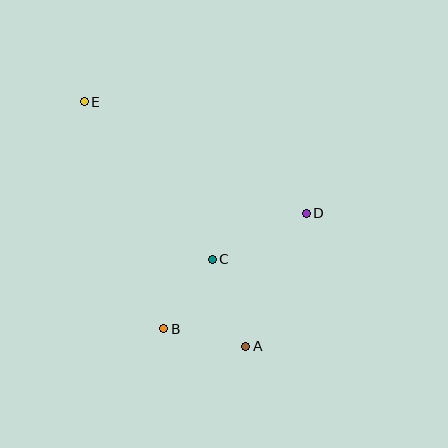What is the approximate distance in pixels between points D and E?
The distance between D and E is approximately 249 pixels.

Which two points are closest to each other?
Points A and B are closest to each other.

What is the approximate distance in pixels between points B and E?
The distance between B and E is approximately 240 pixels.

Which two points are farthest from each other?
Points A and E are farthest from each other.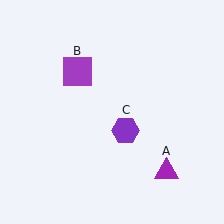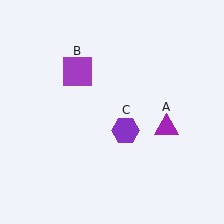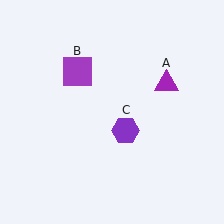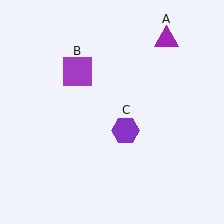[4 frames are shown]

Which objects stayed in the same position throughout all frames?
Purple square (object B) and purple hexagon (object C) remained stationary.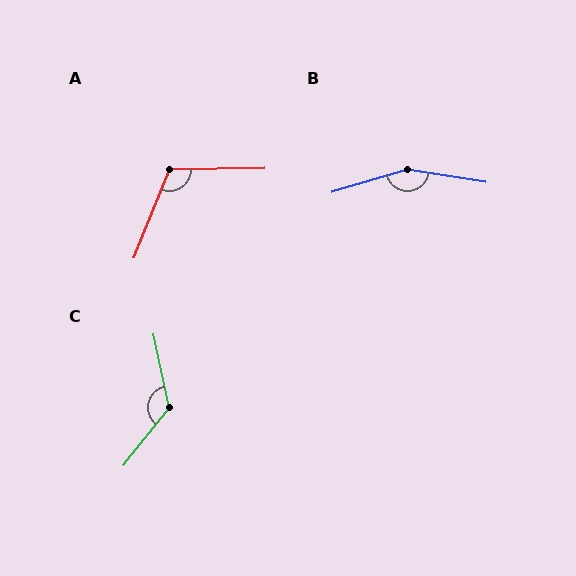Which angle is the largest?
B, at approximately 154 degrees.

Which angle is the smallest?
A, at approximately 113 degrees.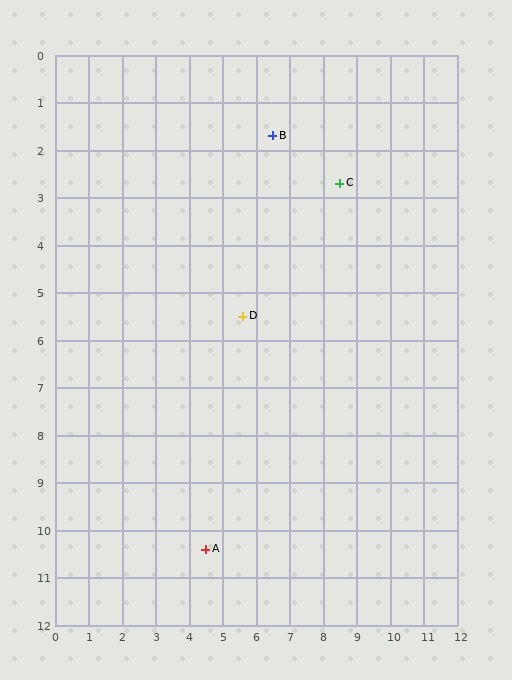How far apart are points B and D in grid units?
Points B and D are about 3.9 grid units apart.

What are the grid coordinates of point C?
Point C is at approximately (8.5, 2.7).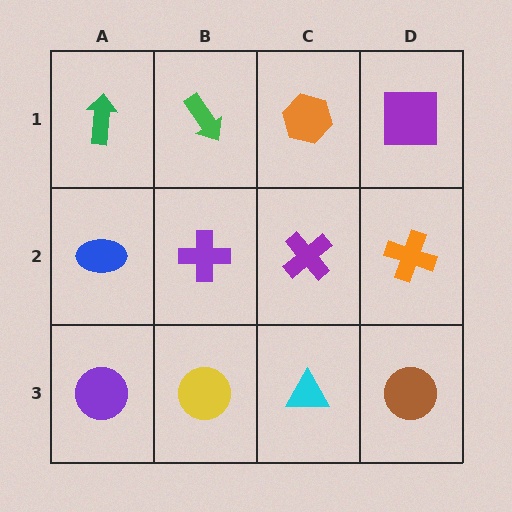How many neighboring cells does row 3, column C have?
3.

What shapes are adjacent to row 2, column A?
A green arrow (row 1, column A), a purple circle (row 3, column A), a purple cross (row 2, column B).